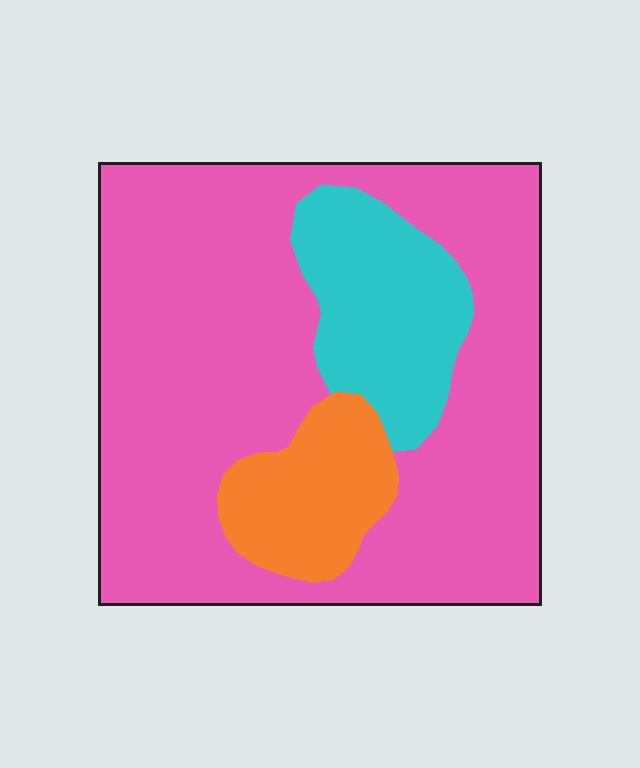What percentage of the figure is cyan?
Cyan takes up less than a quarter of the figure.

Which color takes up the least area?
Orange, at roughly 10%.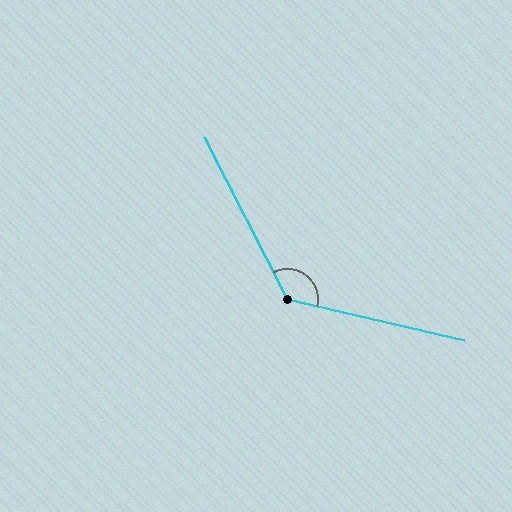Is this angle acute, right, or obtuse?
It is obtuse.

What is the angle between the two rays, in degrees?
Approximately 130 degrees.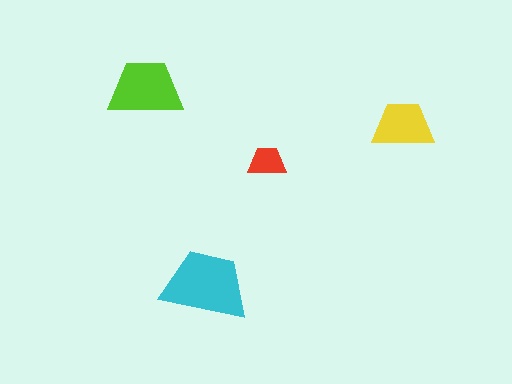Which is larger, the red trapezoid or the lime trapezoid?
The lime one.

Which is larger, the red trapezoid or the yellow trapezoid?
The yellow one.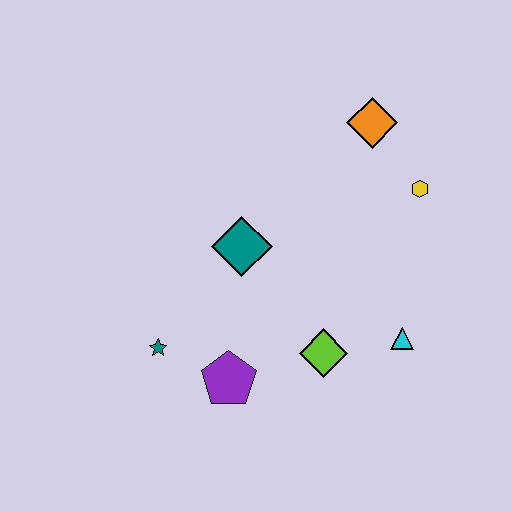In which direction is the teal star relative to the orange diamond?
The teal star is below the orange diamond.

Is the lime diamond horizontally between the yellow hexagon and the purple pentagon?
Yes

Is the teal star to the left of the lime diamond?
Yes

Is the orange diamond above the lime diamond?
Yes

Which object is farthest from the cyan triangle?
The teal star is farthest from the cyan triangle.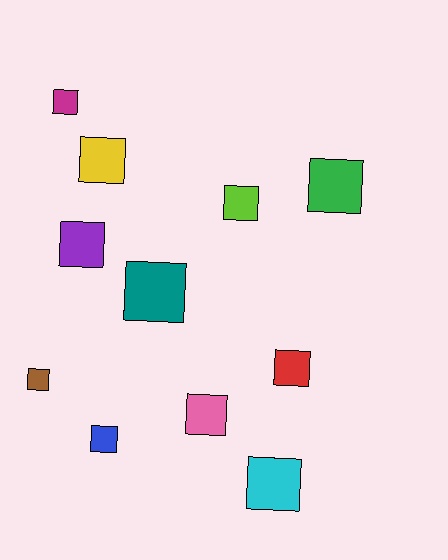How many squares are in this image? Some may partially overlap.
There are 11 squares.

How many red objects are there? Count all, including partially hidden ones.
There is 1 red object.